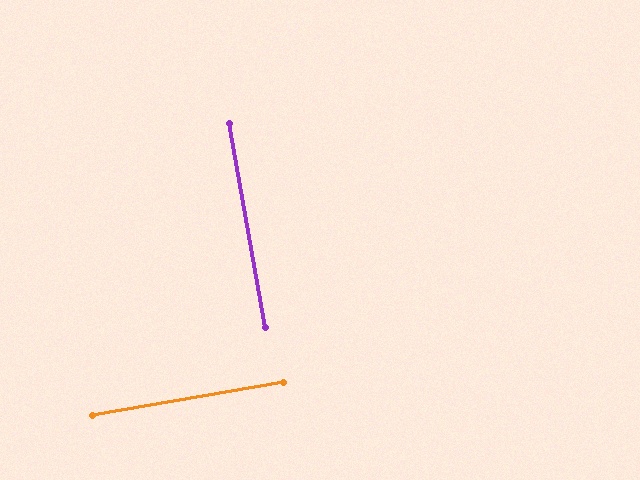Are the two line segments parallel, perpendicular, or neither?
Perpendicular — they meet at approximately 90°.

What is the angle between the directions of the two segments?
Approximately 90 degrees.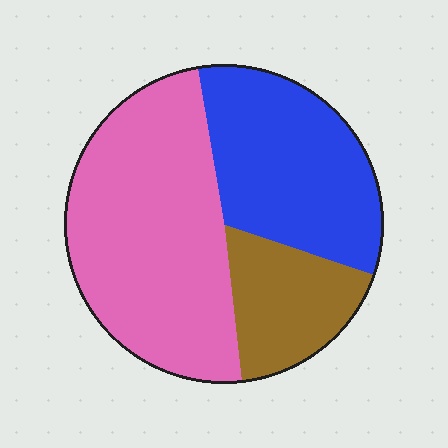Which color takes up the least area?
Brown, at roughly 20%.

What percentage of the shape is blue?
Blue covers roughly 35% of the shape.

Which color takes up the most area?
Pink, at roughly 50%.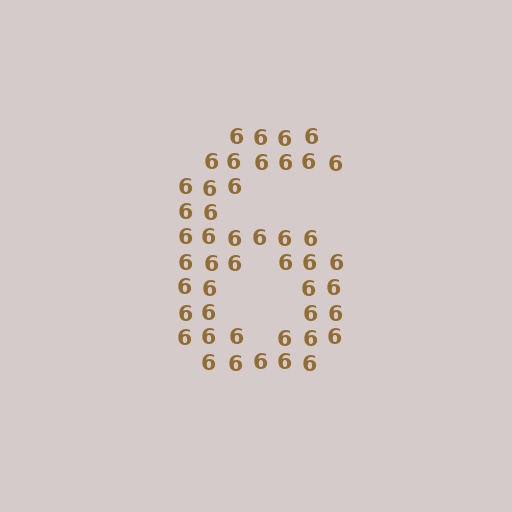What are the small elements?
The small elements are digit 6's.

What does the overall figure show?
The overall figure shows the digit 6.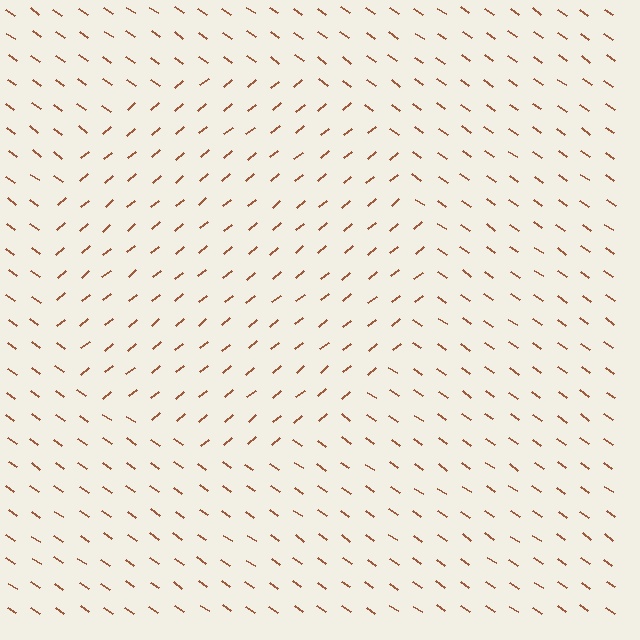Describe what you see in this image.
The image is filled with small brown line segments. A circle region in the image has lines oriented differently from the surrounding lines, creating a visible texture boundary.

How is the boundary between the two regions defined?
The boundary is defined purely by a change in line orientation (approximately 75 degrees difference). All lines are the same color and thickness.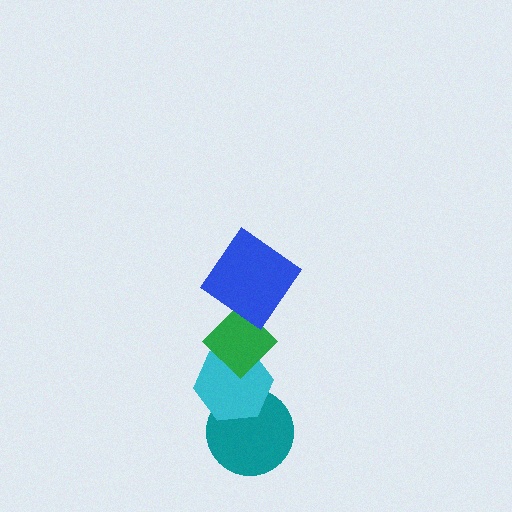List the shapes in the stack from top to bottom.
From top to bottom: the blue diamond, the green diamond, the cyan hexagon, the teal circle.